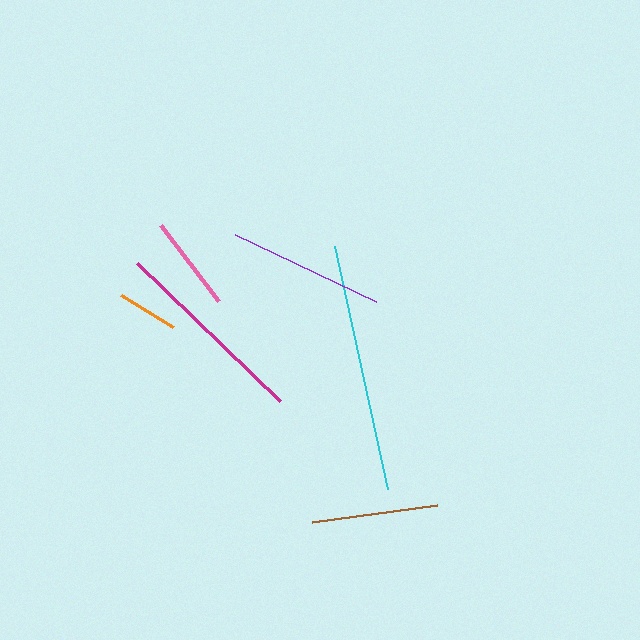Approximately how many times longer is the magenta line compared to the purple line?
The magenta line is approximately 1.3 times the length of the purple line.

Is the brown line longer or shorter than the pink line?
The brown line is longer than the pink line.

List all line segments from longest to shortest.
From longest to shortest: cyan, magenta, purple, brown, pink, orange.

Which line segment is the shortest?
The orange line is the shortest at approximately 61 pixels.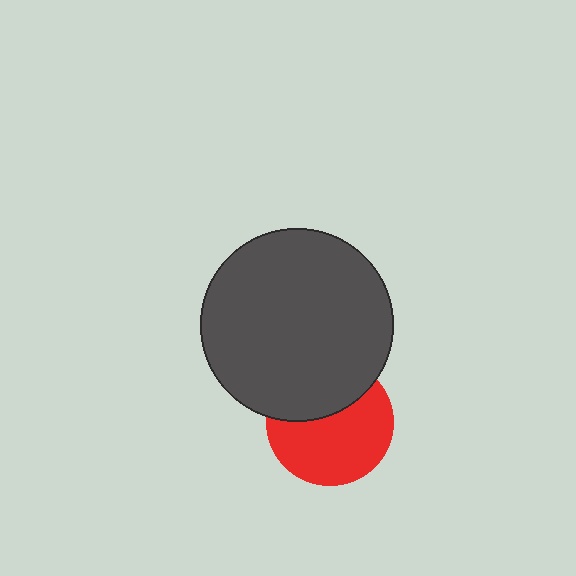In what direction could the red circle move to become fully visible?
The red circle could move down. That would shift it out from behind the dark gray circle entirely.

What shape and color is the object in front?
The object in front is a dark gray circle.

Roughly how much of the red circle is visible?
About half of it is visible (roughly 63%).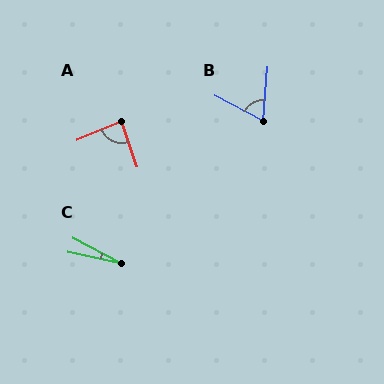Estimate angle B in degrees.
Approximately 67 degrees.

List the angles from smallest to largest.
C (15°), B (67°), A (87°).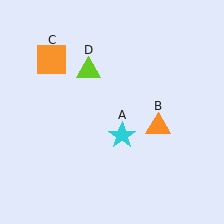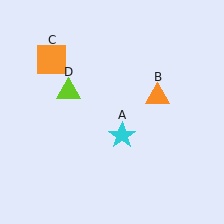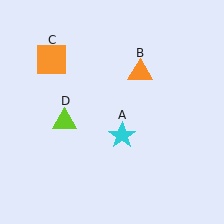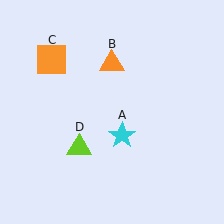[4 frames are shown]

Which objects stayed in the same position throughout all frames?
Cyan star (object A) and orange square (object C) remained stationary.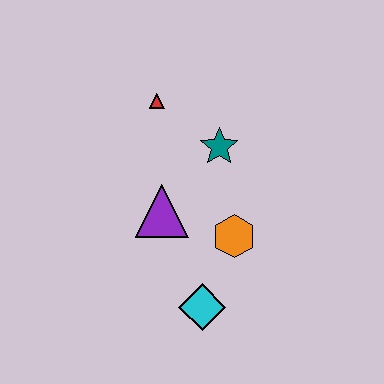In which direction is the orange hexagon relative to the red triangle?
The orange hexagon is below the red triangle.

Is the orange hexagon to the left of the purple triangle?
No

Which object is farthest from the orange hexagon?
The red triangle is farthest from the orange hexagon.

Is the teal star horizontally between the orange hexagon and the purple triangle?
Yes